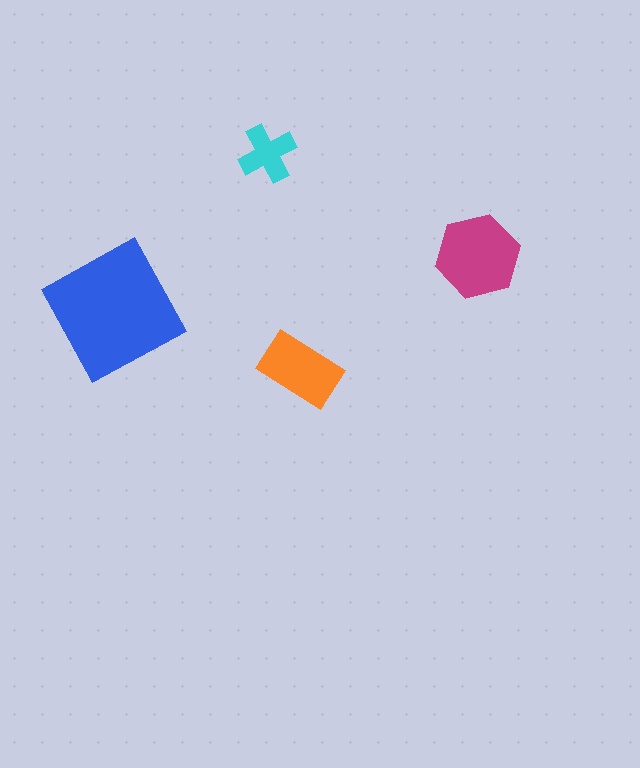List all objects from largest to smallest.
The blue square, the magenta hexagon, the orange rectangle, the cyan cross.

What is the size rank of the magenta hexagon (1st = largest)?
2nd.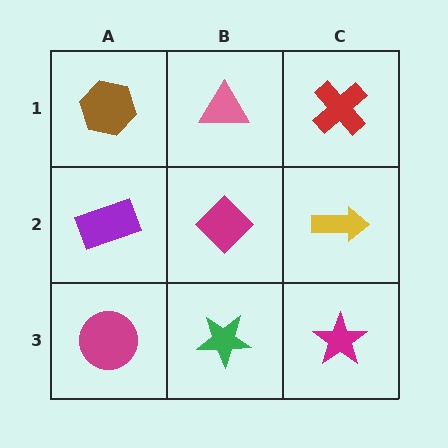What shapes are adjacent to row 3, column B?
A magenta diamond (row 2, column B), a magenta circle (row 3, column A), a magenta star (row 3, column C).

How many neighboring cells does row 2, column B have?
4.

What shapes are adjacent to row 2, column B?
A pink triangle (row 1, column B), a green star (row 3, column B), a purple rectangle (row 2, column A), a yellow arrow (row 2, column C).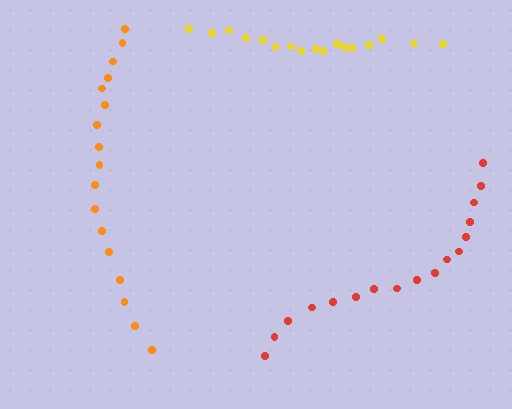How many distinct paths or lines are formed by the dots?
There are 3 distinct paths.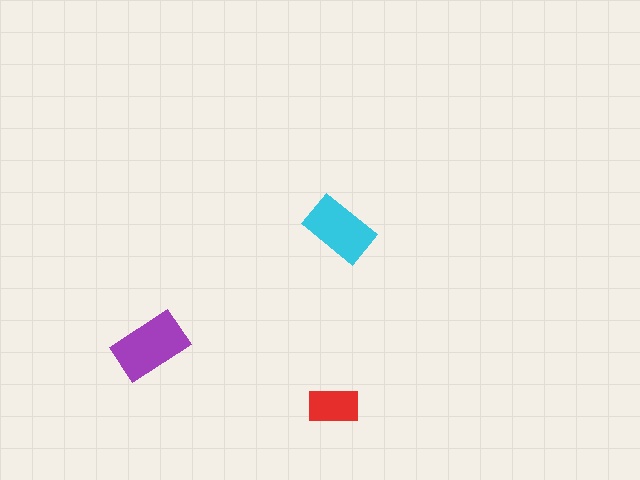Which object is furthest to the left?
The purple rectangle is leftmost.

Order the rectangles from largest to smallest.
the purple one, the cyan one, the red one.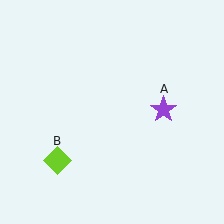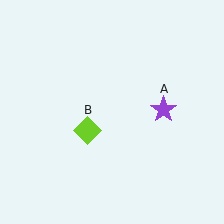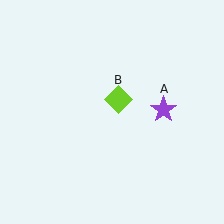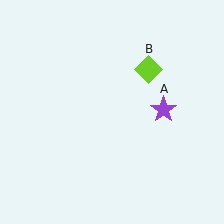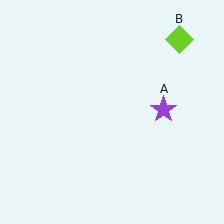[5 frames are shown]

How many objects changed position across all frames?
1 object changed position: lime diamond (object B).